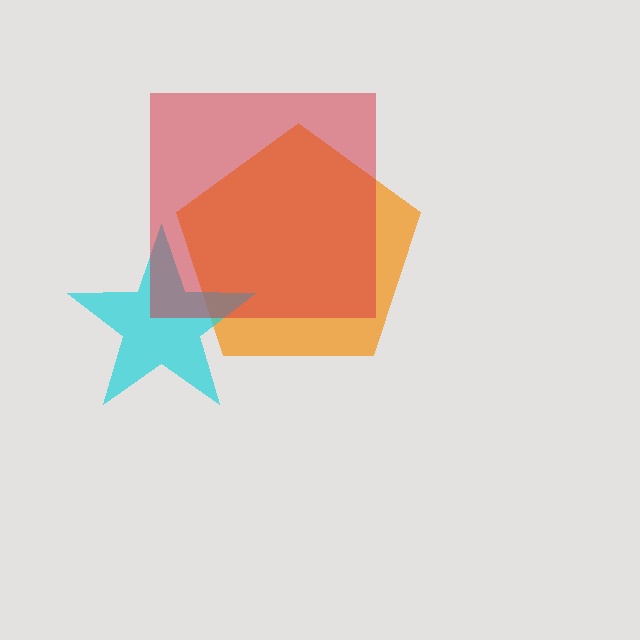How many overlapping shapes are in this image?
There are 3 overlapping shapes in the image.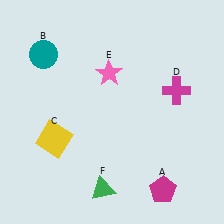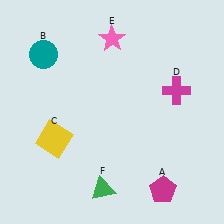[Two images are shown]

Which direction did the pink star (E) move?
The pink star (E) moved up.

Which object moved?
The pink star (E) moved up.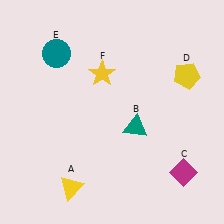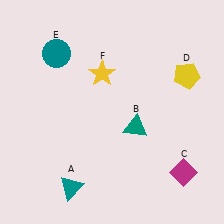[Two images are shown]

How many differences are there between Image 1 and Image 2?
There is 1 difference between the two images.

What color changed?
The triangle (A) changed from yellow in Image 1 to teal in Image 2.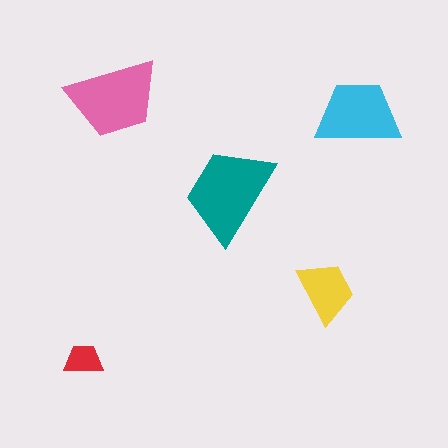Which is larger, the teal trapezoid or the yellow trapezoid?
The teal one.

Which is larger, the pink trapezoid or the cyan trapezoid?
The pink one.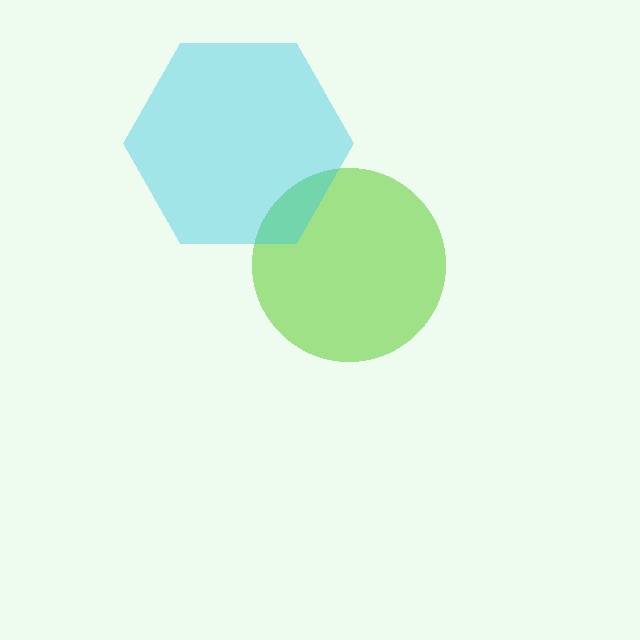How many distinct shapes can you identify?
There are 2 distinct shapes: a lime circle, a cyan hexagon.